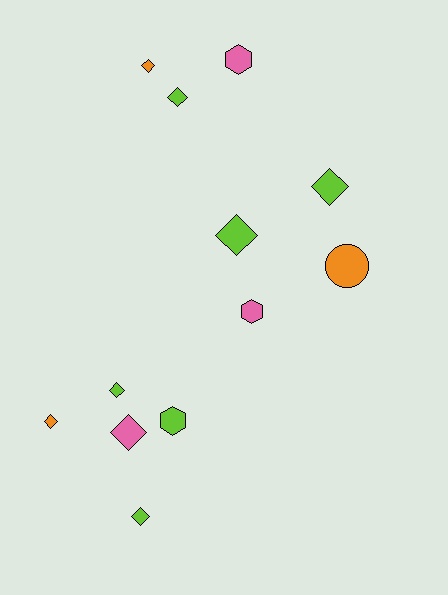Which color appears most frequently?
Lime, with 6 objects.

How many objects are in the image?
There are 12 objects.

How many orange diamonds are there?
There are 2 orange diamonds.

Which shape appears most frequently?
Diamond, with 8 objects.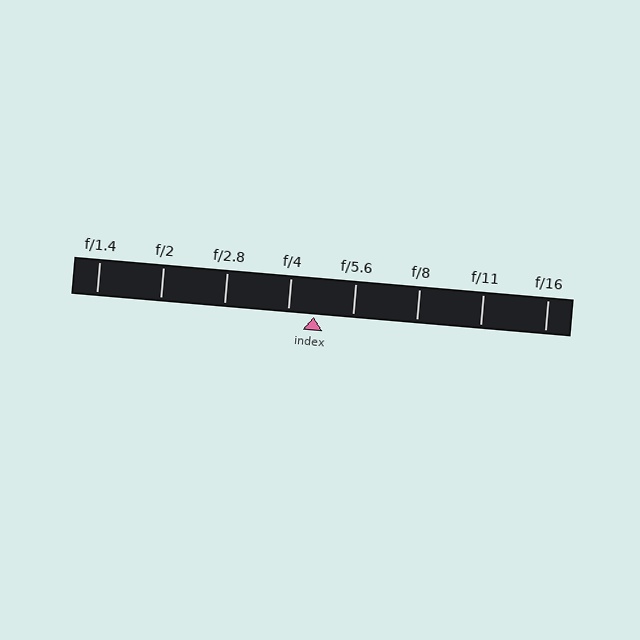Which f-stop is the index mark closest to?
The index mark is closest to f/4.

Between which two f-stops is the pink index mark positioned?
The index mark is between f/4 and f/5.6.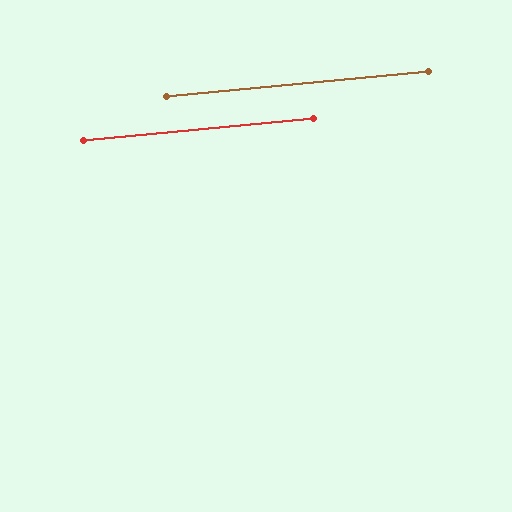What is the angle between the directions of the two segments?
Approximately 0 degrees.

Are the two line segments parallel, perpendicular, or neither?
Parallel — their directions differ by only 0.1°.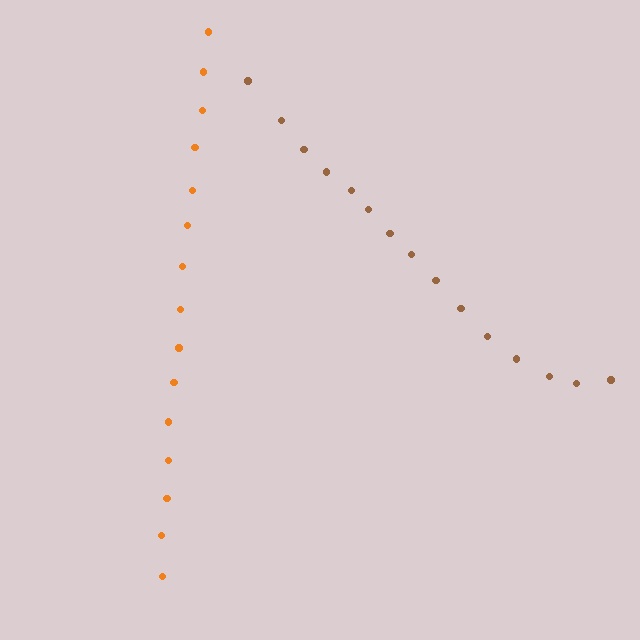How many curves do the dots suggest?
There are 2 distinct paths.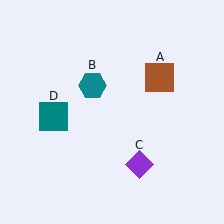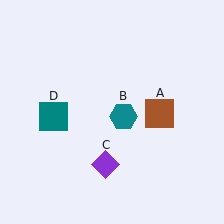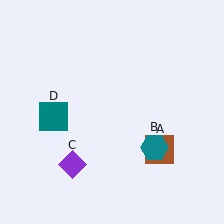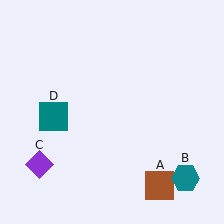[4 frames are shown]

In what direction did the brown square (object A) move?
The brown square (object A) moved down.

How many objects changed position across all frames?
3 objects changed position: brown square (object A), teal hexagon (object B), purple diamond (object C).